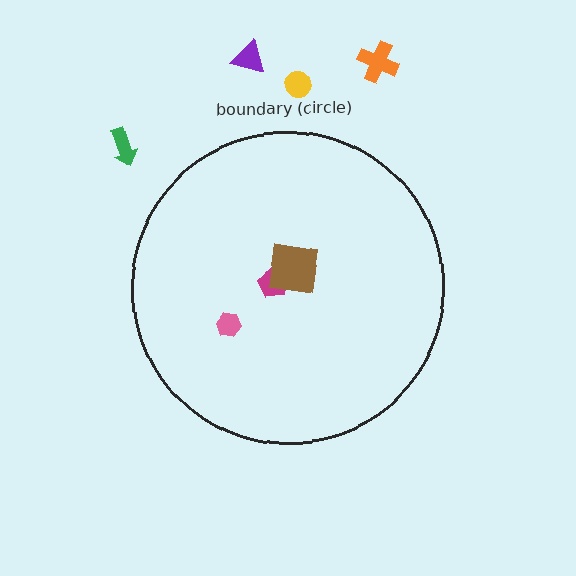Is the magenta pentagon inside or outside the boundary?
Inside.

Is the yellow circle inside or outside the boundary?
Outside.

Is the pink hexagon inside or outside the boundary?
Inside.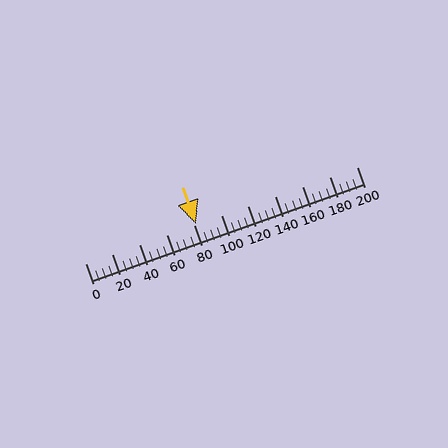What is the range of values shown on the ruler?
The ruler shows values from 0 to 200.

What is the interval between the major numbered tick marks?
The major tick marks are spaced 20 units apart.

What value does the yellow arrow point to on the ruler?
The yellow arrow points to approximately 81.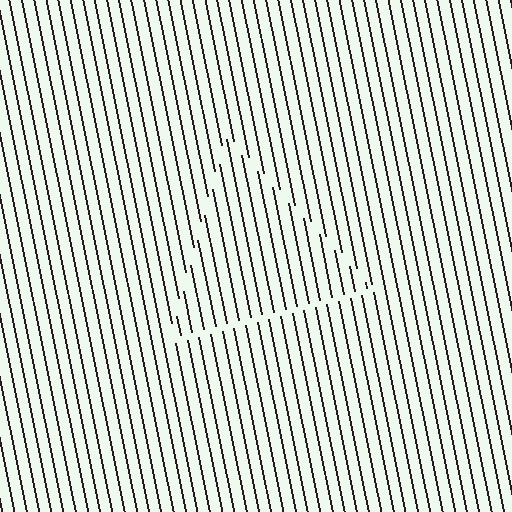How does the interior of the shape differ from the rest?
The interior of the shape contains the same grating, shifted by half a period — the contour is defined by the phase discontinuity where line-ends from the inner and outer gratings abut.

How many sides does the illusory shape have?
3 sides — the line-ends trace a triangle.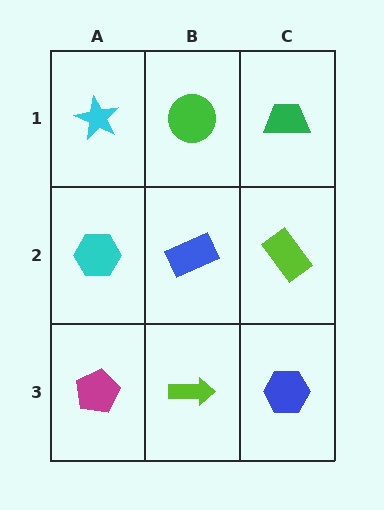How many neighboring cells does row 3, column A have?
2.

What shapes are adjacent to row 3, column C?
A lime rectangle (row 2, column C), a lime arrow (row 3, column B).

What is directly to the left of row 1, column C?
A green circle.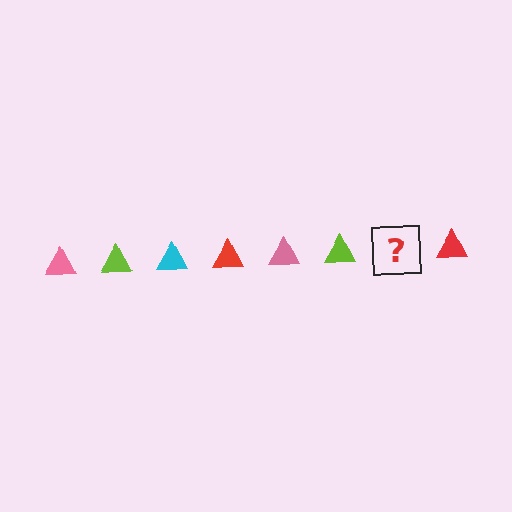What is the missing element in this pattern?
The missing element is a cyan triangle.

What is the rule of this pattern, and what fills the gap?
The rule is that the pattern cycles through pink, lime, cyan, red triangles. The gap should be filled with a cyan triangle.